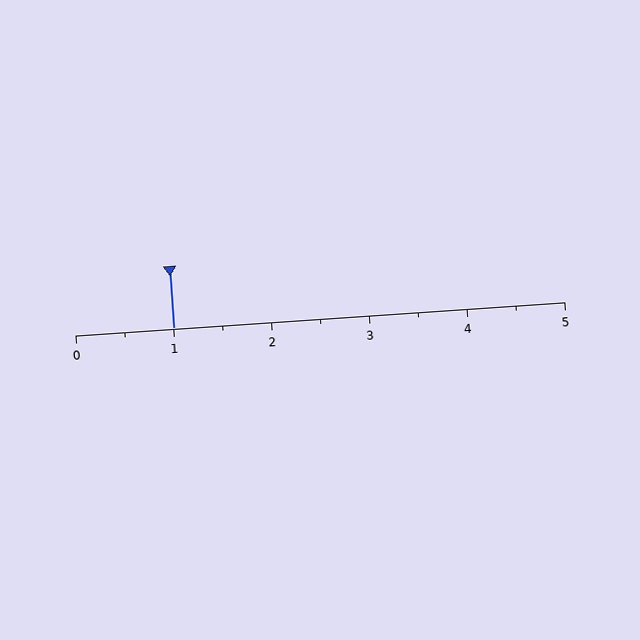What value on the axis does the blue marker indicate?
The marker indicates approximately 1.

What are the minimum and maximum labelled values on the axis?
The axis runs from 0 to 5.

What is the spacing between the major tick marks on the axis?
The major ticks are spaced 1 apart.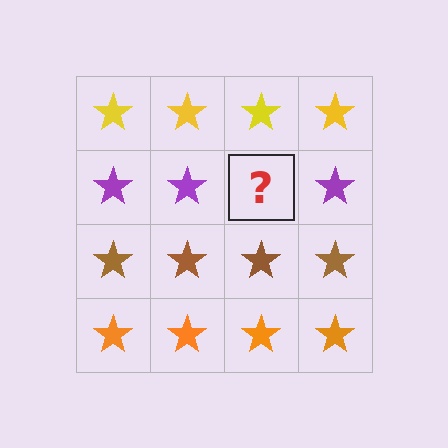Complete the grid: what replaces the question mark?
The question mark should be replaced with a purple star.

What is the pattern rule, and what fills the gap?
The rule is that each row has a consistent color. The gap should be filled with a purple star.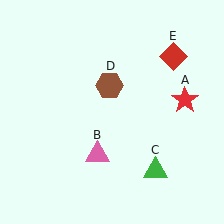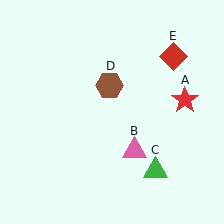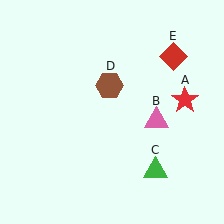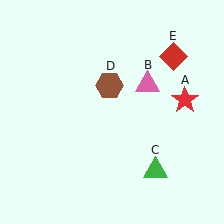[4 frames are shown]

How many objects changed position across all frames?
1 object changed position: pink triangle (object B).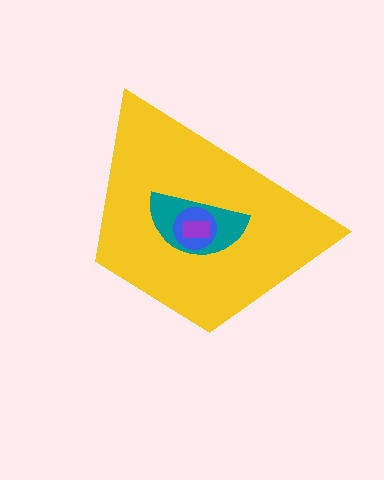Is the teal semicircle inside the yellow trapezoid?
Yes.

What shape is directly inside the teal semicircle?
The blue circle.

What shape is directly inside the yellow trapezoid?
The teal semicircle.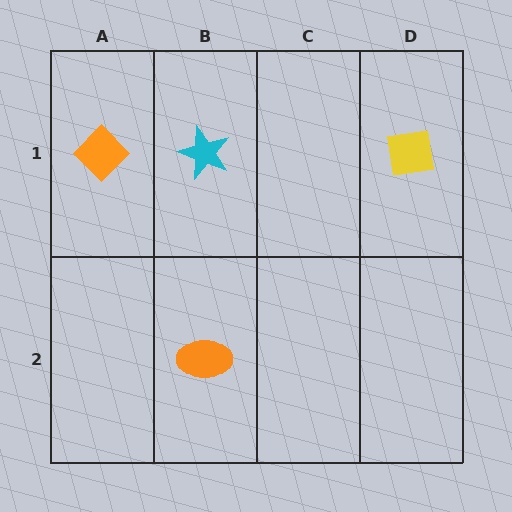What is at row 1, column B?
A cyan star.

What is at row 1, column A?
An orange diamond.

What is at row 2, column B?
An orange ellipse.